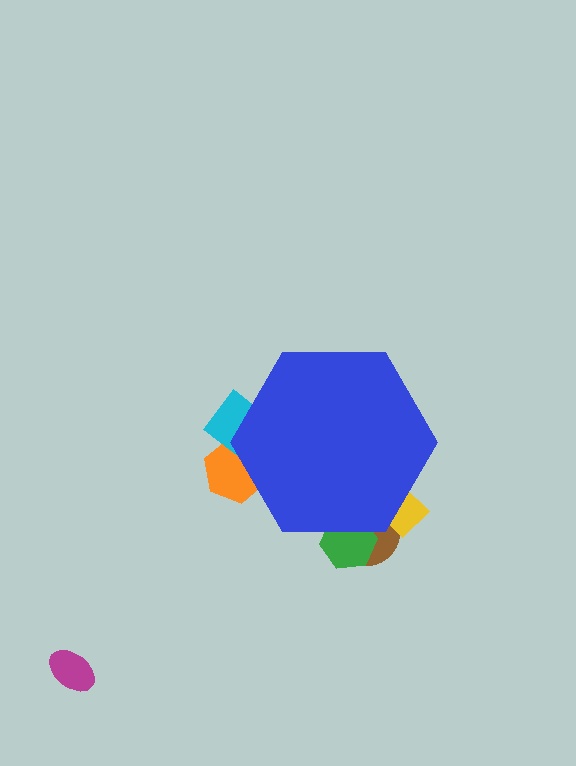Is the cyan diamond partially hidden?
Yes, the cyan diamond is partially hidden behind the blue hexagon.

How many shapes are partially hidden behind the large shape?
5 shapes are partially hidden.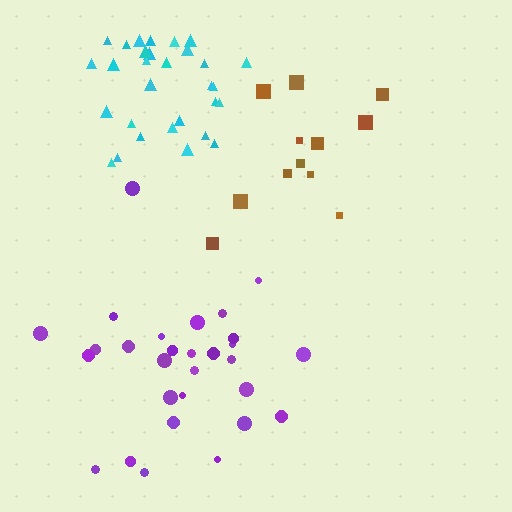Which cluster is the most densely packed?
Cyan.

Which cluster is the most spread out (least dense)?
Brown.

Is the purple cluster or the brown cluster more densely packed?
Purple.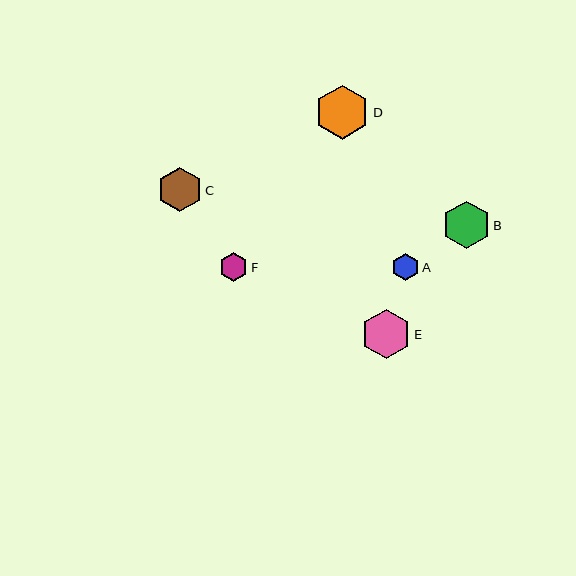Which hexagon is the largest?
Hexagon D is the largest with a size of approximately 55 pixels.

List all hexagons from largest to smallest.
From largest to smallest: D, E, B, C, F, A.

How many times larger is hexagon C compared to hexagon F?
Hexagon C is approximately 1.6 times the size of hexagon F.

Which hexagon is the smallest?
Hexagon A is the smallest with a size of approximately 27 pixels.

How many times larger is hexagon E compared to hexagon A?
Hexagon E is approximately 1.8 times the size of hexagon A.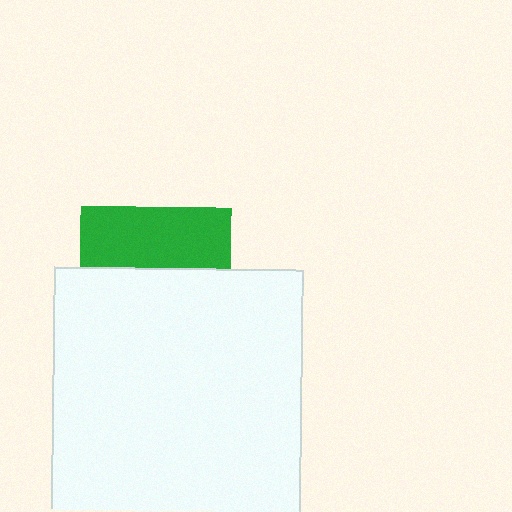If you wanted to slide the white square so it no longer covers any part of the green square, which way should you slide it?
Slide it down — that is the most direct way to separate the two shapes.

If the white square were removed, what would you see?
You would see the complete green square.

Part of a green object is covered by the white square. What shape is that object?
It is a square.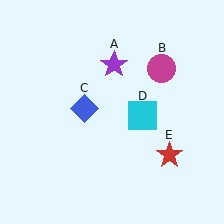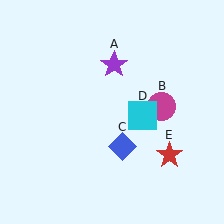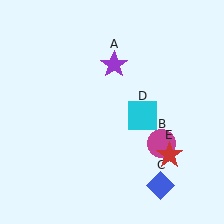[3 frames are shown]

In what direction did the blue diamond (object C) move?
The blue diamond (object C) moved down and to the right.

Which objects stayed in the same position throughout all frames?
Purple star (object A) and cyan square (object D) and red star (object E) remained stationary.